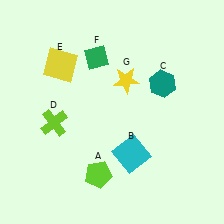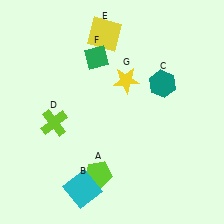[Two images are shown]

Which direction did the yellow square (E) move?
The yellow square (E) moved right.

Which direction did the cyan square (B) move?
The cyan square (B) moved left.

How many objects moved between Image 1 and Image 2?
2 objects moved between the two images.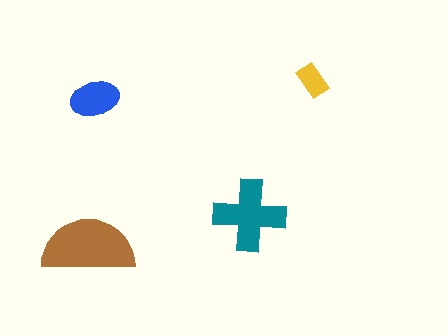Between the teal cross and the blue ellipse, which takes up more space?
The teal cross.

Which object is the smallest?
The yellow rectangle.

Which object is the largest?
The brown semicircle.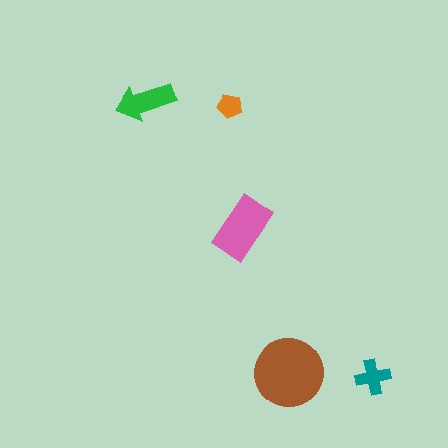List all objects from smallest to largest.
The orange pentagon, the teal cross, the green arrow, the pink rectangle, the brown circle.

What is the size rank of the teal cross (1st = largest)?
4th.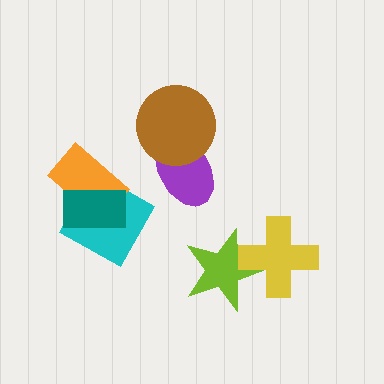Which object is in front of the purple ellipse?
The brown circle is in front of the purple ellipse.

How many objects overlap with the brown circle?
1 object overlaps with the brown circle.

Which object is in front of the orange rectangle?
The teal rectangle is in front of the orange rectangle.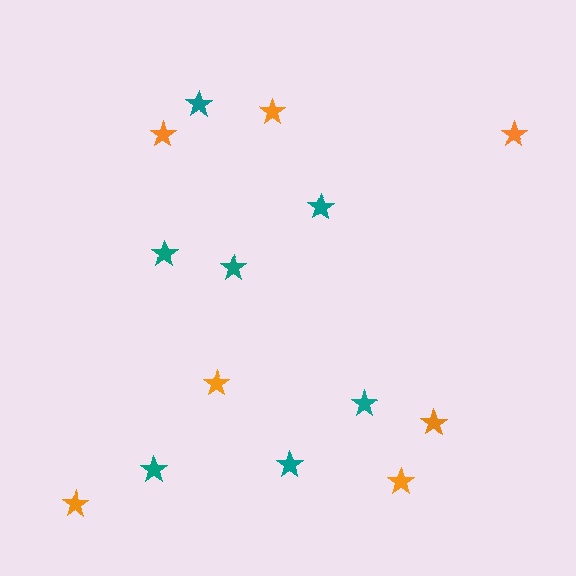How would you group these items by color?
There are 2 groups: one group of teal stars (7) and one group of orange stars (7).